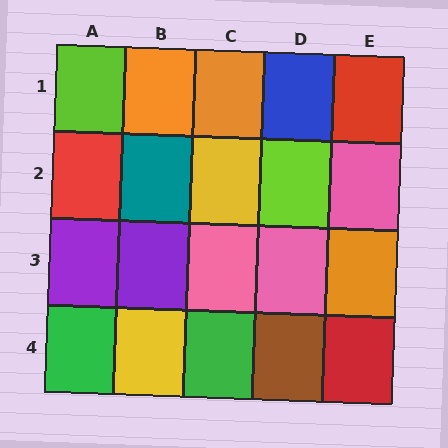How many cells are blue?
1 cell is blue.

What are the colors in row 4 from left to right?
Green, yellow, green, brown, red.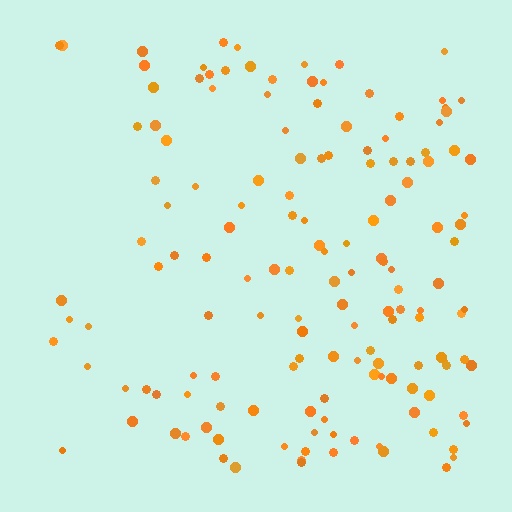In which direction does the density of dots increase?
From left to right, with the right side densest.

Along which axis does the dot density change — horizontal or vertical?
Horizontal.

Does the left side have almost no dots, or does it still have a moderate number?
Still a moderate number, just noticeably fewer than the right.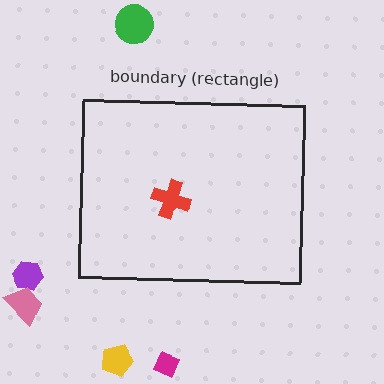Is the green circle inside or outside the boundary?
Outside.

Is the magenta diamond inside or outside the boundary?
Outside.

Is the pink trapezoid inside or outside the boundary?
Outside.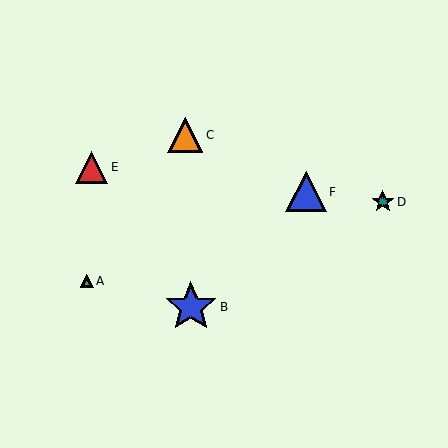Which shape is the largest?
The blue star (labeled B) is the largest.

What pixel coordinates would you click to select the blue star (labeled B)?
Click at (191, 307) to select the blue star B.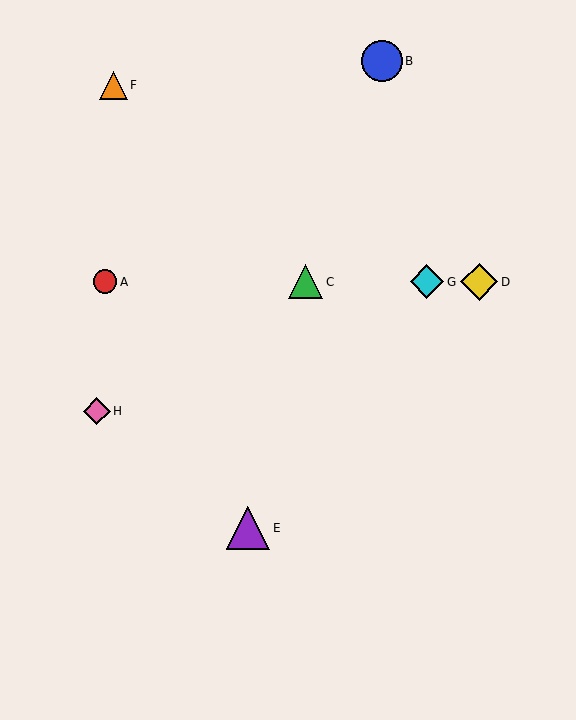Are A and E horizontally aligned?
No, A is at y≈282 and E is at y≈528.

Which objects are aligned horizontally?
Objects A, C, D, G are aligned horizontally.